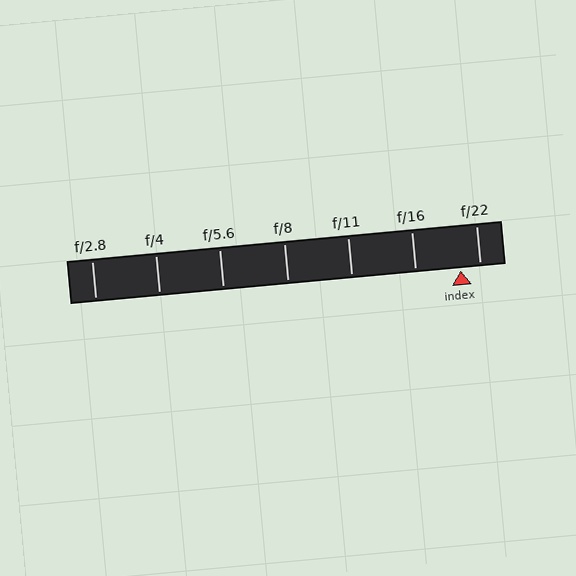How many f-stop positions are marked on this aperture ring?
There are 7 f-stop positions marked.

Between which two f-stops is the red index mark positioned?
The index mark is between f/16 and f/22.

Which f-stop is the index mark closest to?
The index mark is closest to f/22.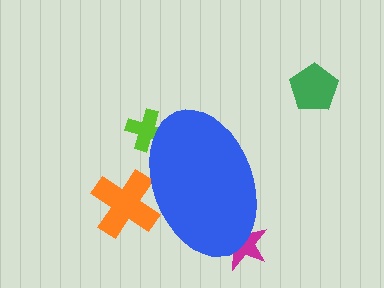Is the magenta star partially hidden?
Yes, the magenta star is partially hidden behind the blue ellipse.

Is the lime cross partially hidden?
Yes, the lime cross is partially hidden behind the blue ellipse.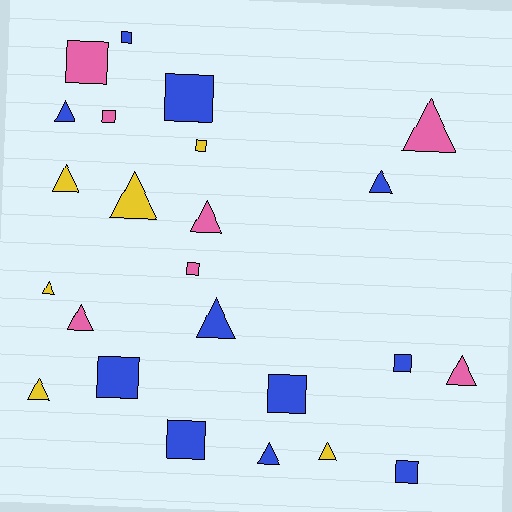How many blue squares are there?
There are 7 blue squares.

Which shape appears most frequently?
Triangle, with 13 objects.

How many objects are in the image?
There are 24 objects.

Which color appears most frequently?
Blue, with 11 objects.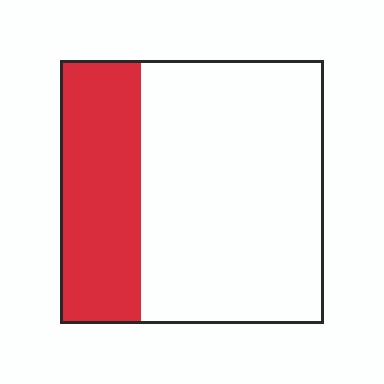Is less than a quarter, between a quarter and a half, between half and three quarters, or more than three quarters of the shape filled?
Between a quarter and a half.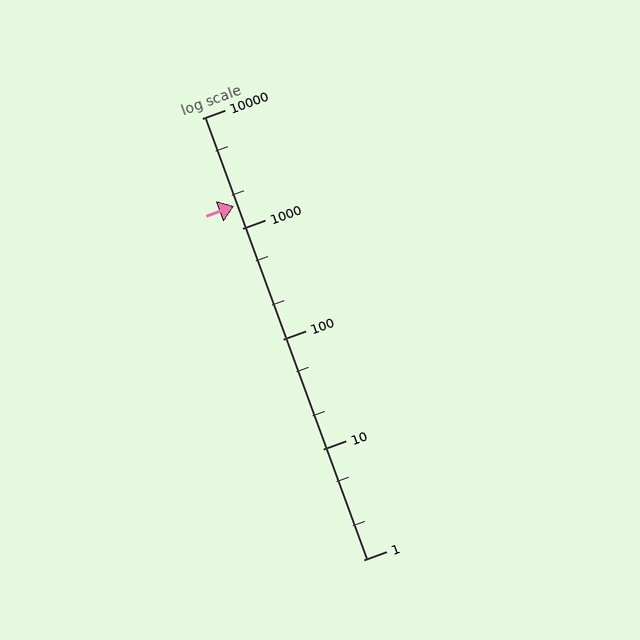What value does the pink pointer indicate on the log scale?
The pointer indicates approximately 1600.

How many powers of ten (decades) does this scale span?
The scale spans 4 decades, from 1 to 10000.